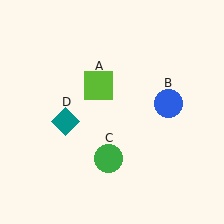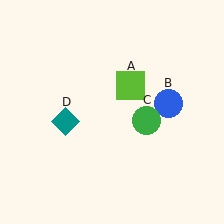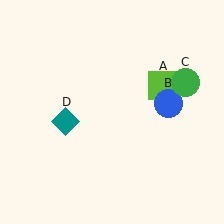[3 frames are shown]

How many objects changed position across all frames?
2 objects changed position: lime square (object A), green circle (object C).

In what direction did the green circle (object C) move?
The green circle (object C) moved up and to the right.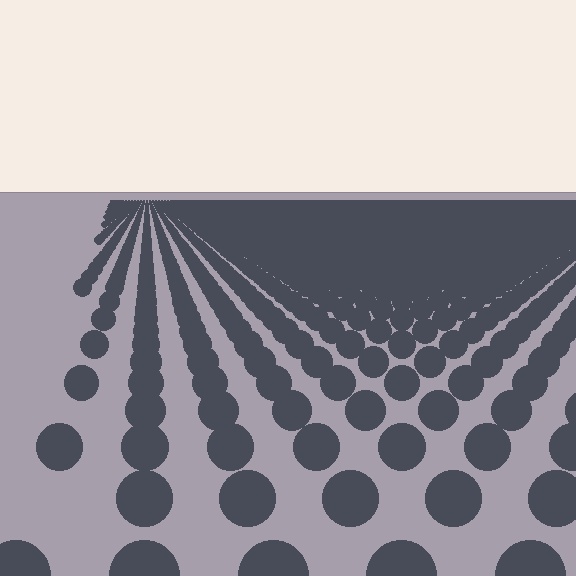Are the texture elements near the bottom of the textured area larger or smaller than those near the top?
Larger. Near the bottom, elements are closer to the viewer and appear at a bigger on-screen size.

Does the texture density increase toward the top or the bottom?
Density increases toward the top.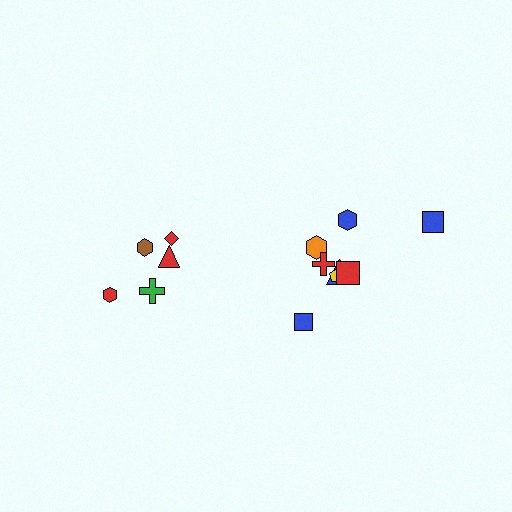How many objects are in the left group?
There are 5 objects.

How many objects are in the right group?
There are 8 objects.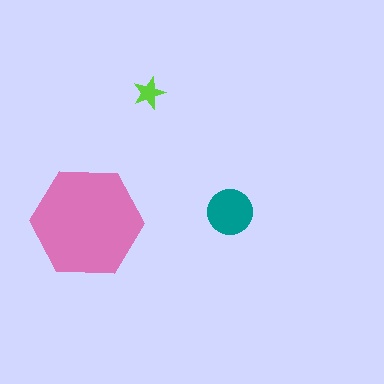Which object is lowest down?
The pink hexagon is bottommost.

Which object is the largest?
The pink hexagon.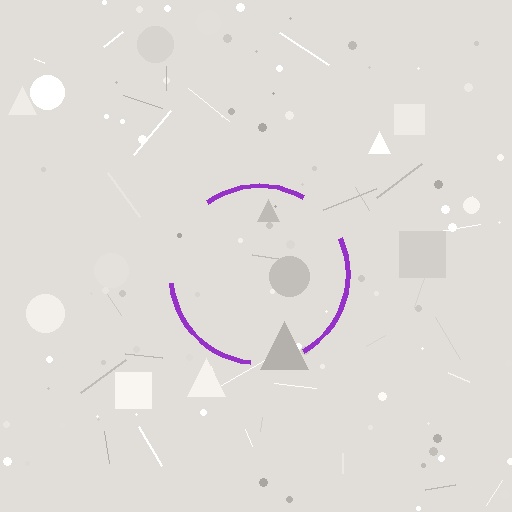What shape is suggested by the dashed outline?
The dashed outline suggests a circle.